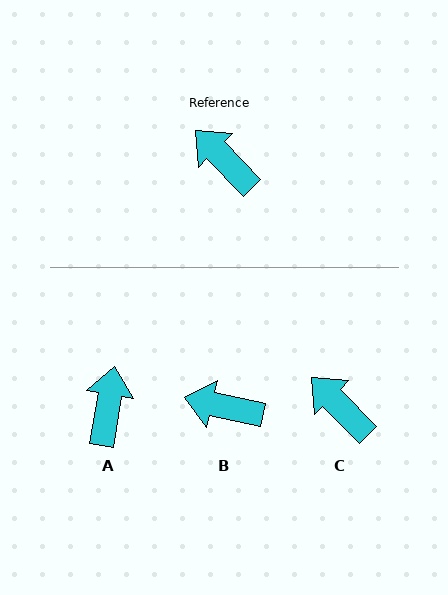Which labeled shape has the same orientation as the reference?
C.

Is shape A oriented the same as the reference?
No, it is off by about 54 degrees.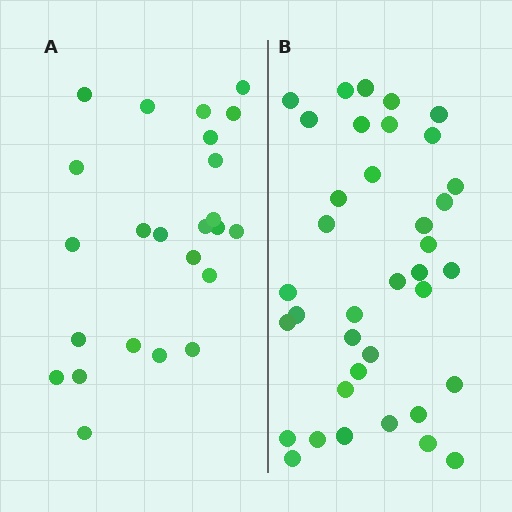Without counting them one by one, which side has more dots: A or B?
Region B (the right region) has more dots.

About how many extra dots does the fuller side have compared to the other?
Region B has approximately 15 more dots than region A.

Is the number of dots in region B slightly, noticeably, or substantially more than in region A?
Region B has substantially more. The ratio is roughly 1.5 to 1.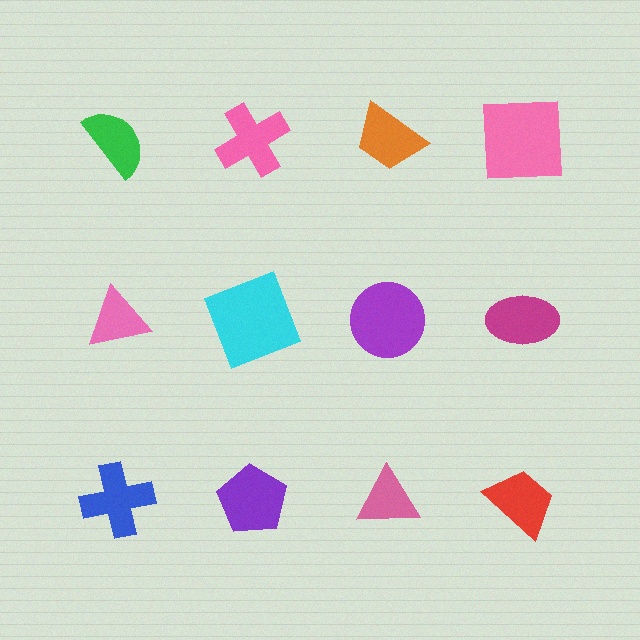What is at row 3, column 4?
A red trapezoid.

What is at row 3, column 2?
A purple pentagon.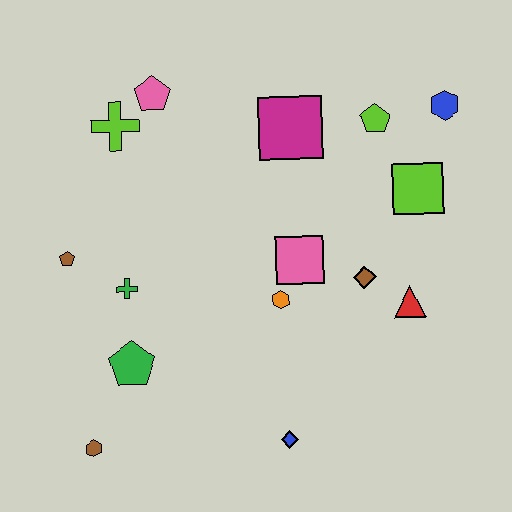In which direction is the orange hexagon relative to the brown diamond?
The orange hexagon is to the left of the brown diamond.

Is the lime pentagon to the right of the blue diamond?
Yes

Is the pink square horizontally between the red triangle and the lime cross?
Yes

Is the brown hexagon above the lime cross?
No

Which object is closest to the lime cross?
The pink pentagon is closest to the lime cross.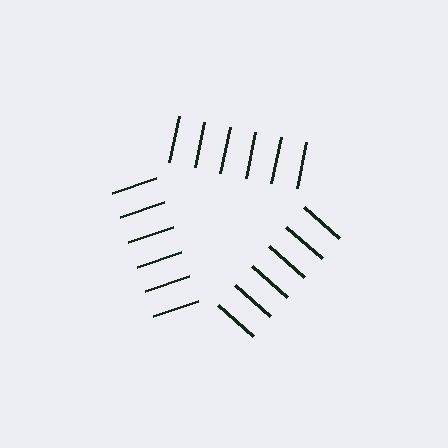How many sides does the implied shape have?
3 sides — the line-ends trace a triangle.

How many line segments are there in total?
18 — 6 along each of the 3 edges.